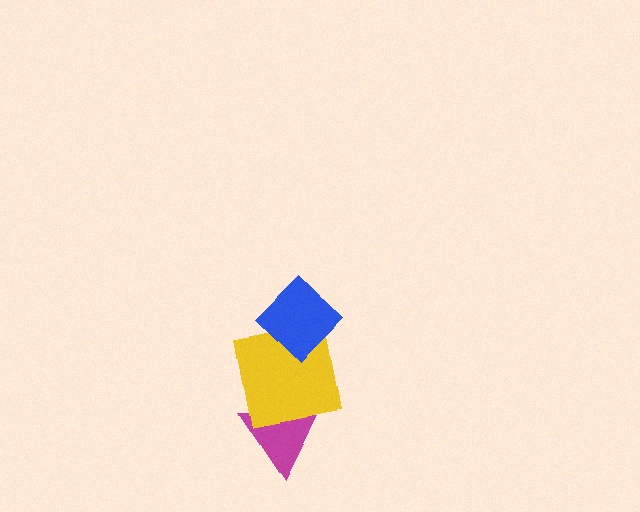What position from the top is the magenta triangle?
The magenta triangle is 3rd from the top.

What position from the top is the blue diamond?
The blue diamond is 1st from the top.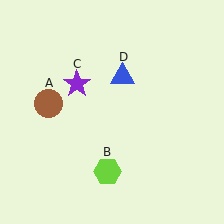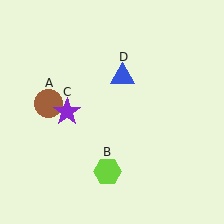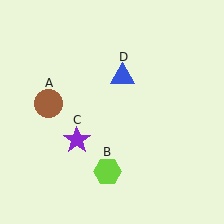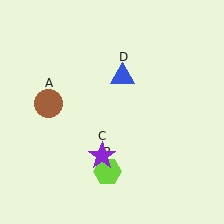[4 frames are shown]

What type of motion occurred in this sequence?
The purple star (object C) rotated counterclockwise around the center of the scene.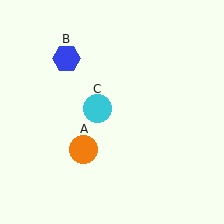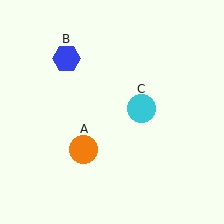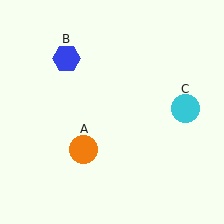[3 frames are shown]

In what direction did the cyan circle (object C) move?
The cyan circle (object C) moved right.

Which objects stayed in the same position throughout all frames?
Orange circle (object A) and blue hexagon (object B) remained stationary.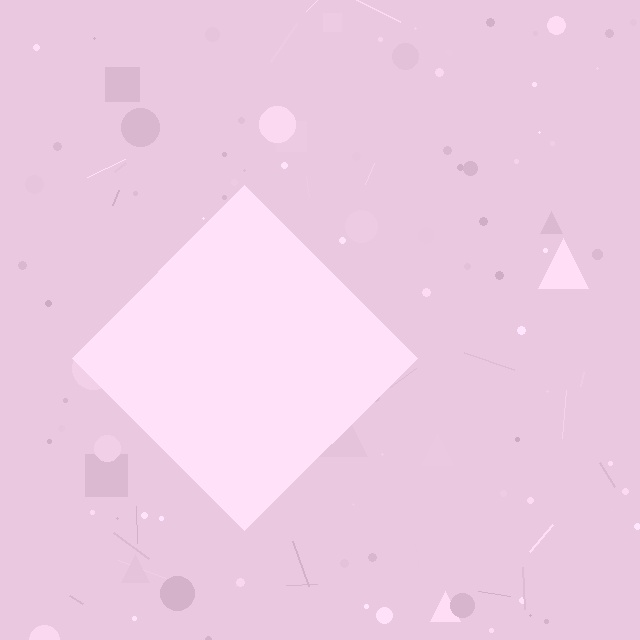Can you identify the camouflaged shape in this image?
The camouflaged shape is a diamond.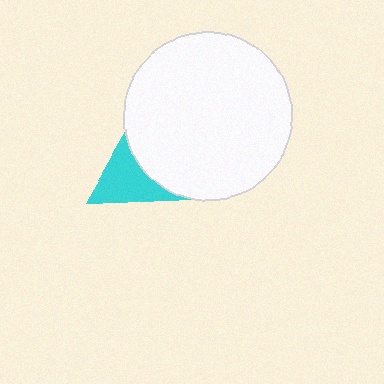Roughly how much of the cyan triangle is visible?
A small part of it is visible (roughly 33%).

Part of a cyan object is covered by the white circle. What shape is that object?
It is a triangle.